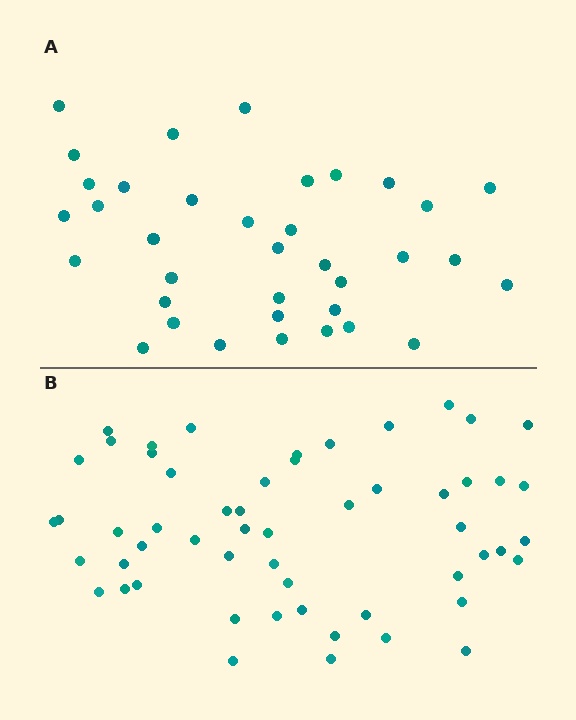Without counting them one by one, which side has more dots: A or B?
Region B (the bottom region) has more dots.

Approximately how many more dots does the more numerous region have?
Region B has approximately 20 more dots than region A.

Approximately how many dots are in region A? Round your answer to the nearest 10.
About 40 dots. (The exact count is 36, which rounds to 40.)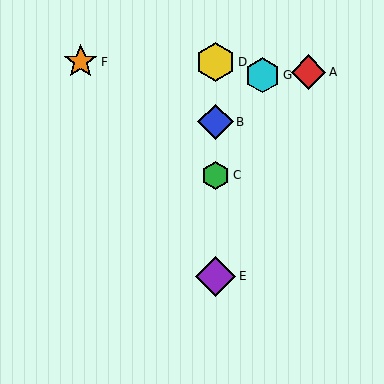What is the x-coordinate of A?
Object A is at x≈309.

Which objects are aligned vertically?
Objects B, C, D, E are aligned vertically.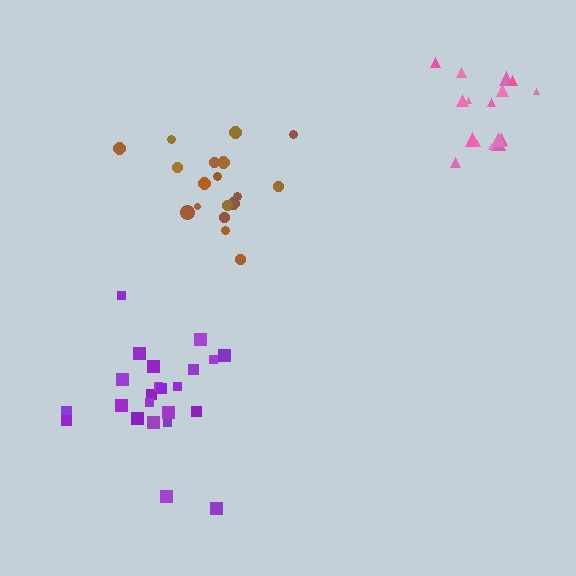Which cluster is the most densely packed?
Pink.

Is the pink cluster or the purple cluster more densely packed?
Pink.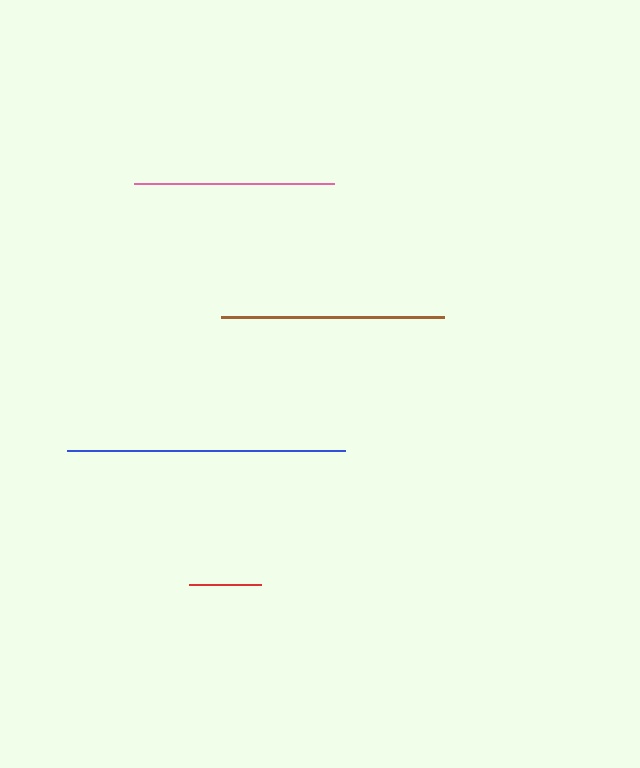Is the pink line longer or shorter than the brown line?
The brown line is longer than the pink line.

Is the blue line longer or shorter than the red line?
The blue line is longer than the red line.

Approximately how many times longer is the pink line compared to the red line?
The pink line is approximately 2.8 times the length of the red line.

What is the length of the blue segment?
The blue segment is approximately 278 pixels long.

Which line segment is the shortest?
The red line is the shortest at approximately 72 pixels.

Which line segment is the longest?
The blue line is the longest at approximately 278 pixels.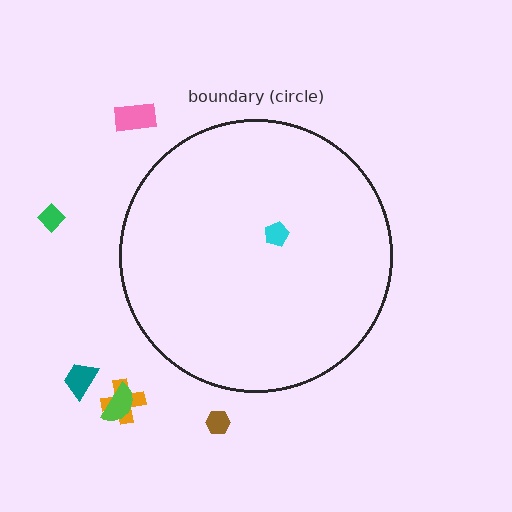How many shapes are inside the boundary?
1 inside, 6 outside.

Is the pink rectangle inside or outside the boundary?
Outside.